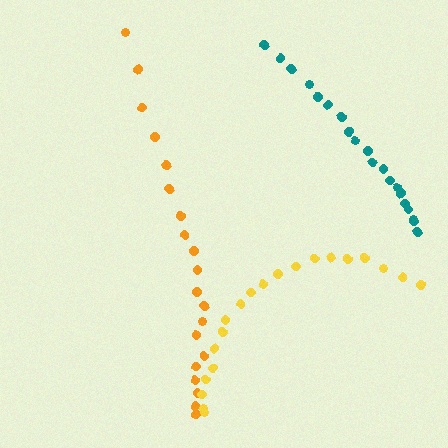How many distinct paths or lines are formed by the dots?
There are 3 distinct paths.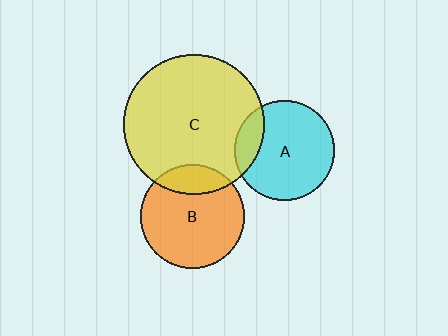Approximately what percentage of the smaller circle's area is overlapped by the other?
Approximately 20%.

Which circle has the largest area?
Circle C (yellow).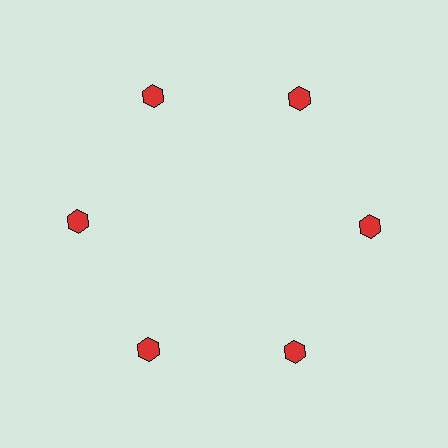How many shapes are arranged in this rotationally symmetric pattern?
There are 6 shapes, arranged in 6 groups of 1.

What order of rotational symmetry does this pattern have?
This pattern has 6-fold rotational symmetry.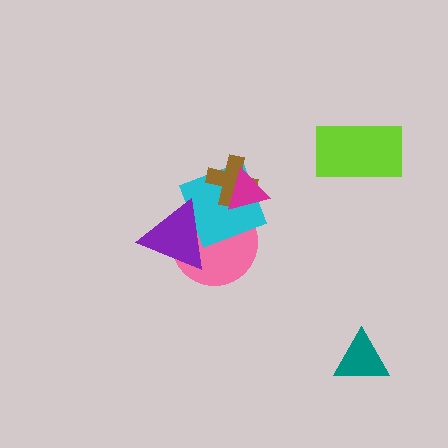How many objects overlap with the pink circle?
3 objects overlap with the pink circle.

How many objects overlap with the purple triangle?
2 objects overlap with the purple triangle.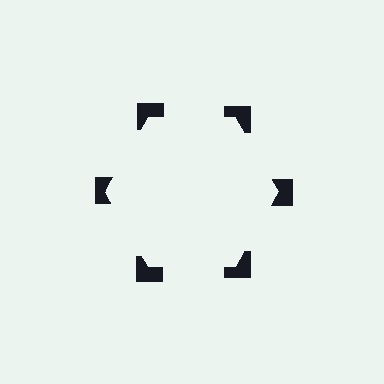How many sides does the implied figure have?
6 sides.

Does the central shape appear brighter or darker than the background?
It typically appears slightly brighter than the background, even though no actual brightness change is drawn.